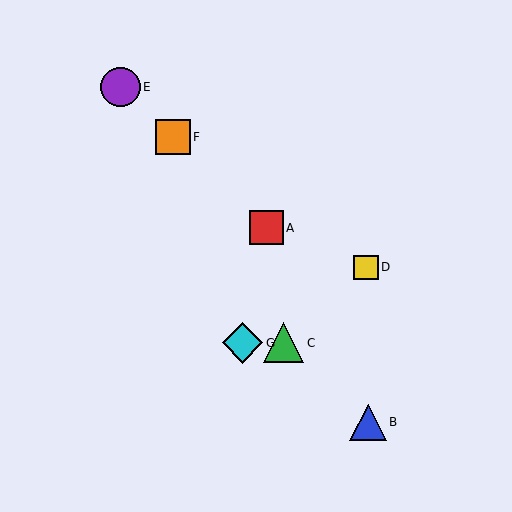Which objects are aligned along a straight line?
Objects A, E, F are aligned along a straight line.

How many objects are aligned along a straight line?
3 objects (A, E, F) are aligned along a straight line.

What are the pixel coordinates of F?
Object F is at (173, 137).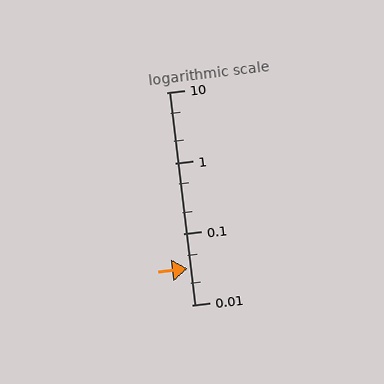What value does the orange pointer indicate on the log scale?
The pointer indicates approximately 0.032.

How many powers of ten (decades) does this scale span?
The scale spans 3 decades, from 0.01 to 10.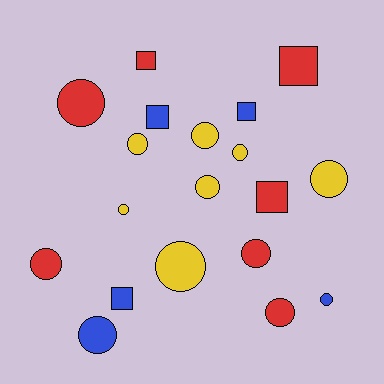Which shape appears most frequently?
Circle, with 13 objects.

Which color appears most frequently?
Yellow, with 7 objects.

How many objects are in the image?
There are 19 objects.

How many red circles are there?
There are 4 red circles.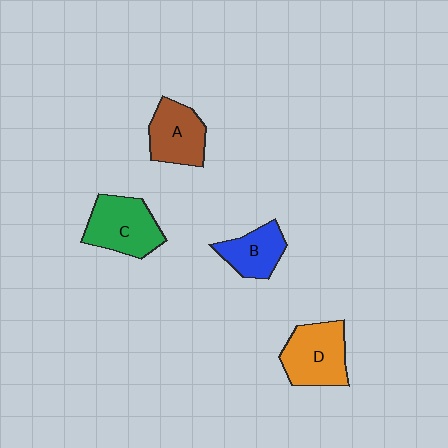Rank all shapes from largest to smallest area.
From largest to smallest: C (green), D (orange), A (brown), B (blue).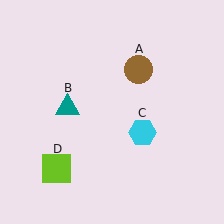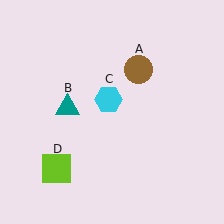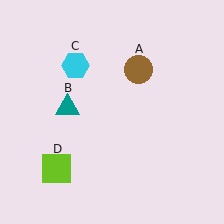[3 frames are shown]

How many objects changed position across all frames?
1 object changed position: cyan hexagon (object C).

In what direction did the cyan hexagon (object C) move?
The cyan hexagon (object C) moved up and to the left.